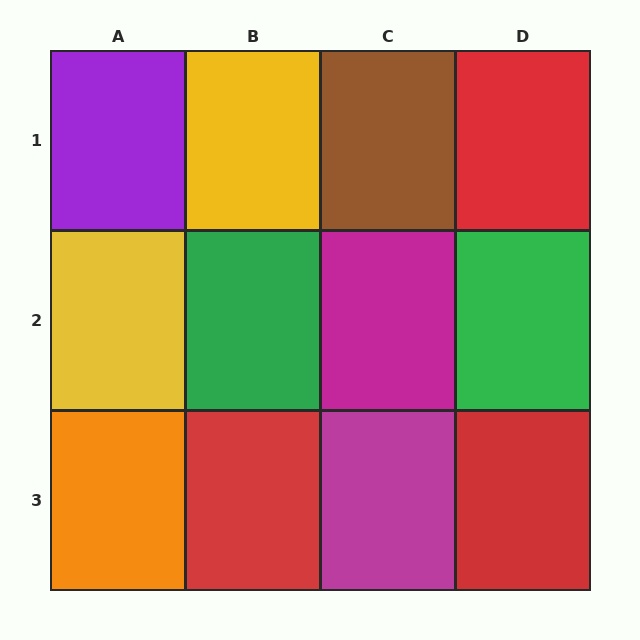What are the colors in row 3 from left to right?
Orange, red, magenta, red.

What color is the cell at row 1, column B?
Yellow.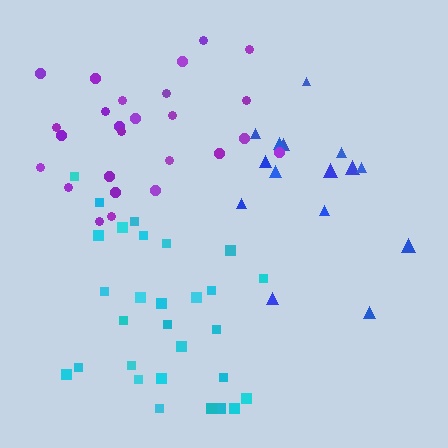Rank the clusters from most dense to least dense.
purple, cyan, blue.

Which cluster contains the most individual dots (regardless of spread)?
Cyan (29).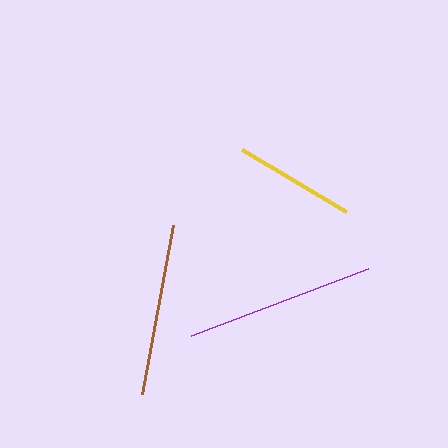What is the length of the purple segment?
The purple segment is approximately 189 pixels long.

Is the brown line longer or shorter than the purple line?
The purple line is longer than the brown line.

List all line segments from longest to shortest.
From longest to shortest: purple, brown, yellow.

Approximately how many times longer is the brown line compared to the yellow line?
The brown line is approximately 1.4 times the length of the yellow line.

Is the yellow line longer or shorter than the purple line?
The purple line is longer than the yellow line.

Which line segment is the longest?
The purple line is the longest at approximately 189 pixels.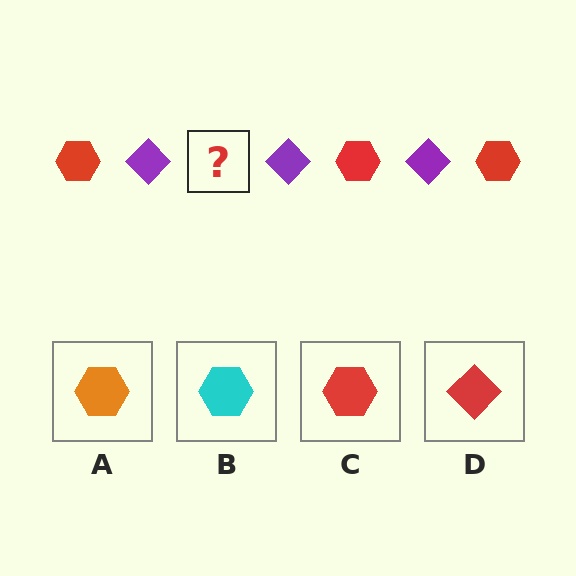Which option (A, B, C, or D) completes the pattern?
C.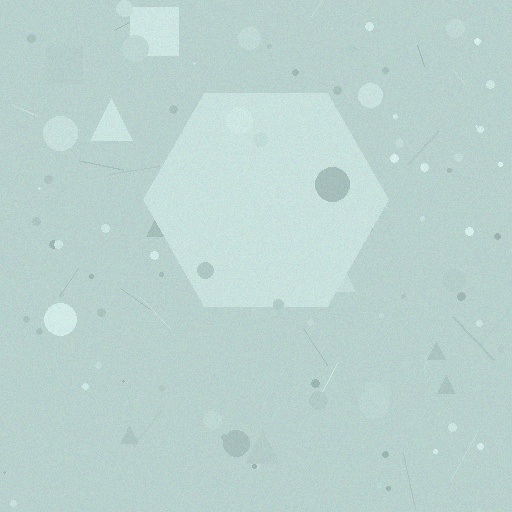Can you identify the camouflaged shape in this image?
The camouflaged shape is a hexagon.